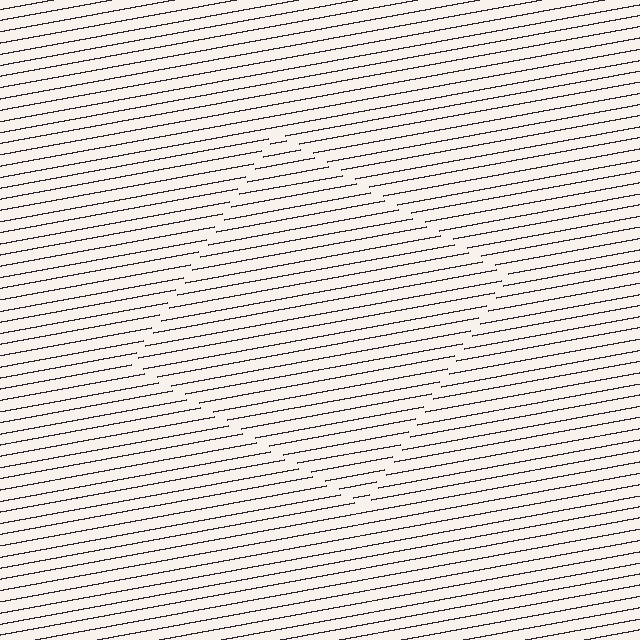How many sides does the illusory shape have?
4 sides — the line-ends trace a square.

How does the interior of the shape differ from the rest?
The interior of the shape contains the same grating, shifted by half a period — the contour is defined by the phase discontinuity where line-ends from the inner and outer gratings abut.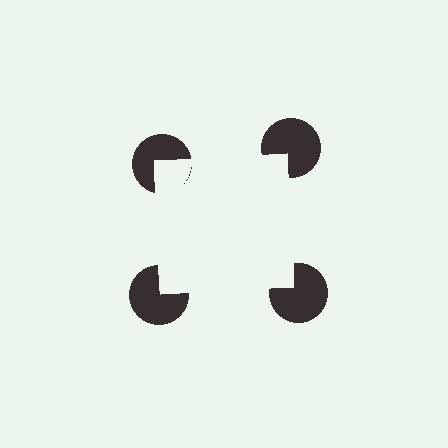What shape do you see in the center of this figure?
An illusory square — its edges are inferred from the aligned wedge cuts in the pac-man discs, not physically drawn.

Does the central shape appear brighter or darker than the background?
It typically appears slightly brighter than the background, even though no actual brightness change is drawn.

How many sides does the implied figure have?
4 sides.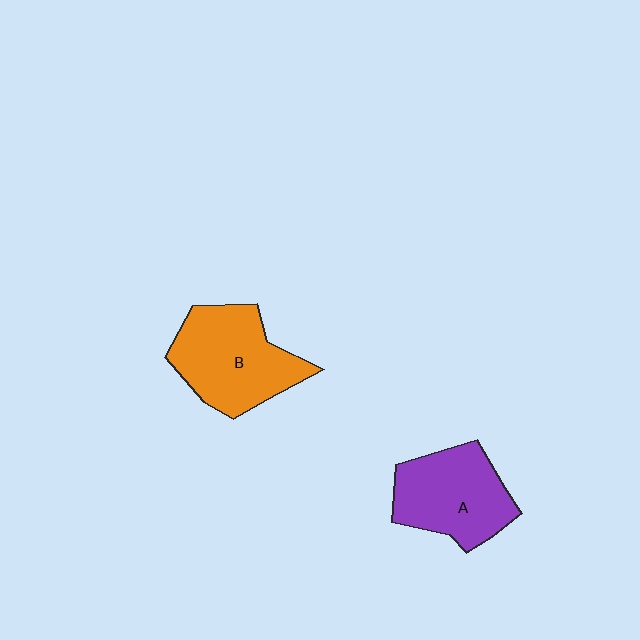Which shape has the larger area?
Shape B (orange).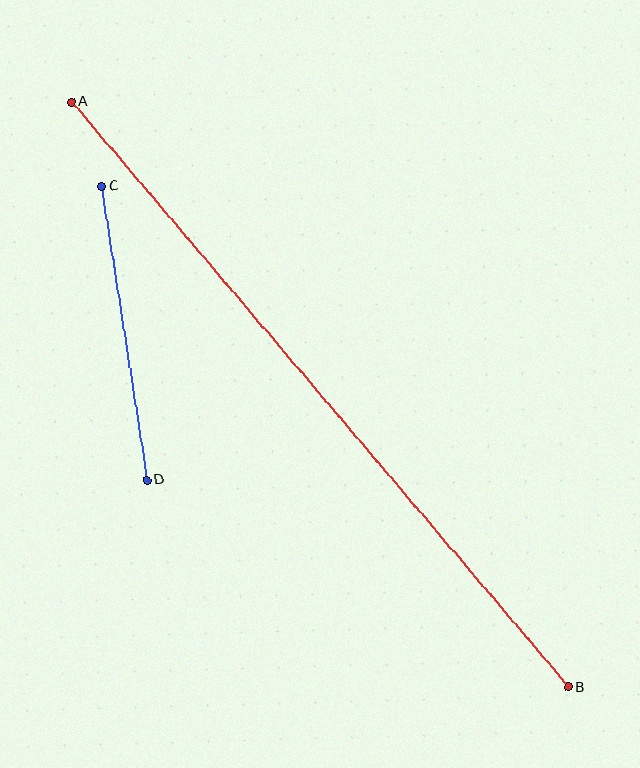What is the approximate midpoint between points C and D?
The midpoint is at approximately (124, 333) pixels.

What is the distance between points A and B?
The distance is approximately 768 pixels.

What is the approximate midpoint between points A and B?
The midpoint is at approximately (320, 394) pixels.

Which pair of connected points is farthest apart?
Points A and B are farthest apart.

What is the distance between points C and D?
The distance is approximately 298 pixels.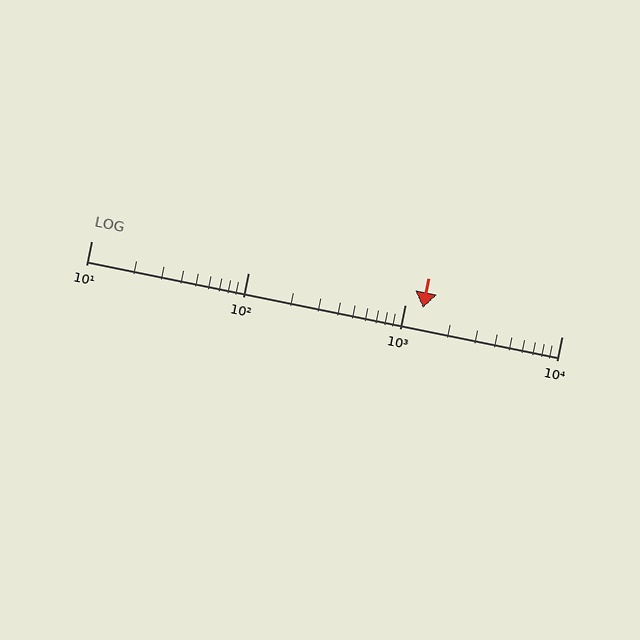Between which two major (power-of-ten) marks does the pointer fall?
The pointer is between 1000 and 10000.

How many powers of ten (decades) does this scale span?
The scale spans 3 decades, from 10 to 10000.